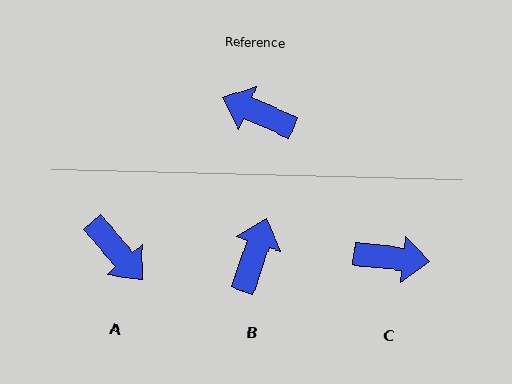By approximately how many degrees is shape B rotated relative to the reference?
Approximately 86 degrees clockwise.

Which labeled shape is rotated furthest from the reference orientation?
C, about 163 degrees away.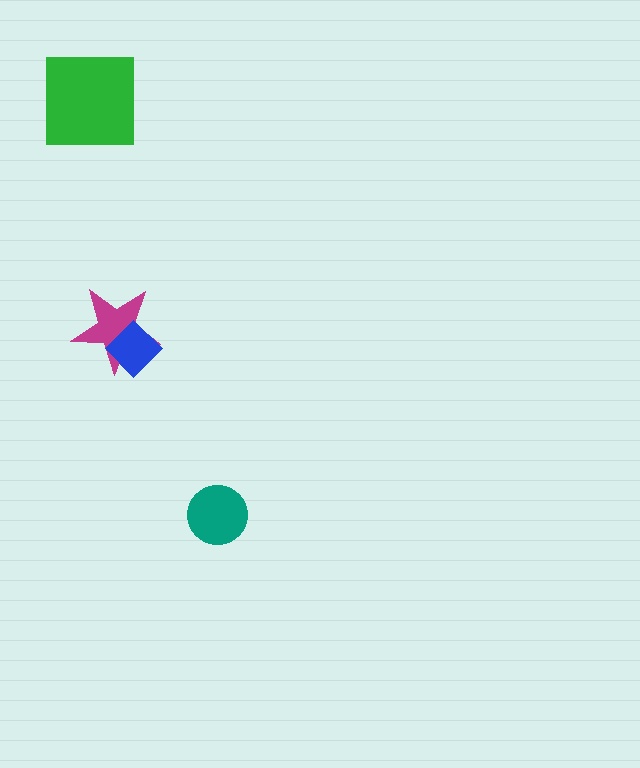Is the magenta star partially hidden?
Yes, it is partially covered by another shape.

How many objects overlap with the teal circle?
0 objects overlap with the teal circle.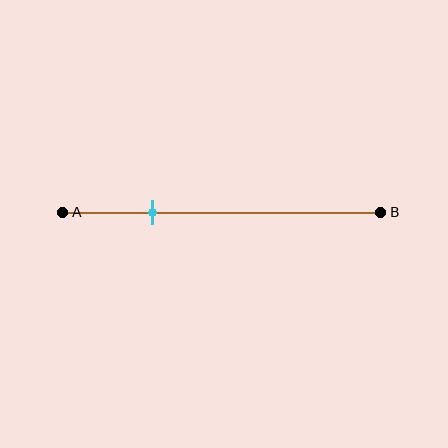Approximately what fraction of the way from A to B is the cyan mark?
The cyan mark is approximately 30% of the way from A to B.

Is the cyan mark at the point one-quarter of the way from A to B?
No, the mark is at about 30% from A, not at the 25% one-quarter point.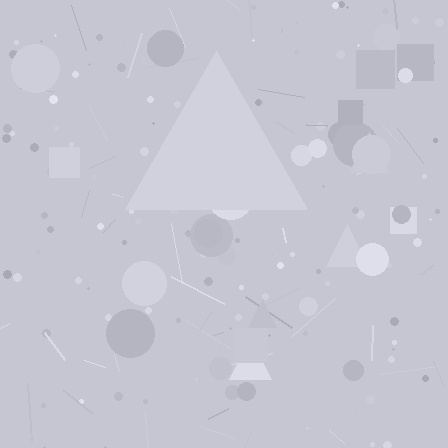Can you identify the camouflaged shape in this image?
The camouflaged shape is a triangle.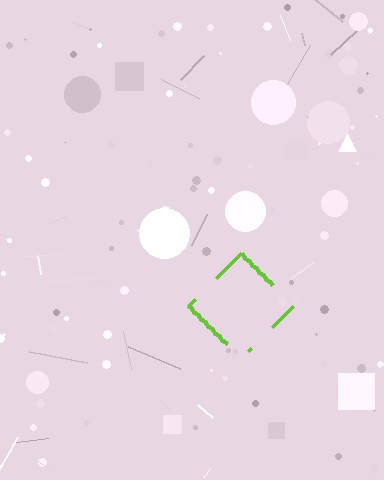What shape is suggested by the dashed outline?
The dashed outline suggests a diamond.